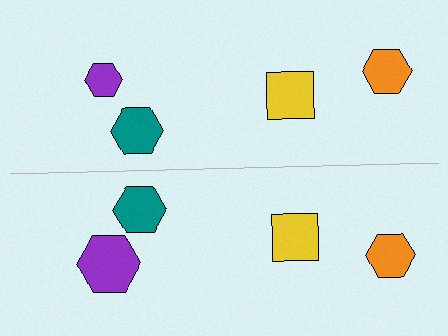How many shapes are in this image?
There are 8 shapes in this image.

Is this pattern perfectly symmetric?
No, the pattern is not perfectly symmetric. The purple hexagon on the bottom side has a different size than its mirror counterpart.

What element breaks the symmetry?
The purple hexagon on the bottom side has a different size than its mirror counterpart.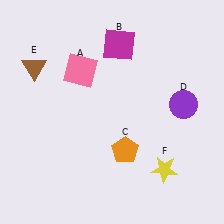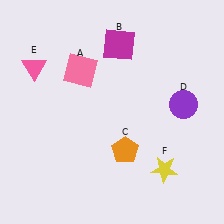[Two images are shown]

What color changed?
The triangle (E) changed from brown in Image 1 to pink in Image 2.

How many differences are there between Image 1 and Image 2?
There is 1 difference between the two images.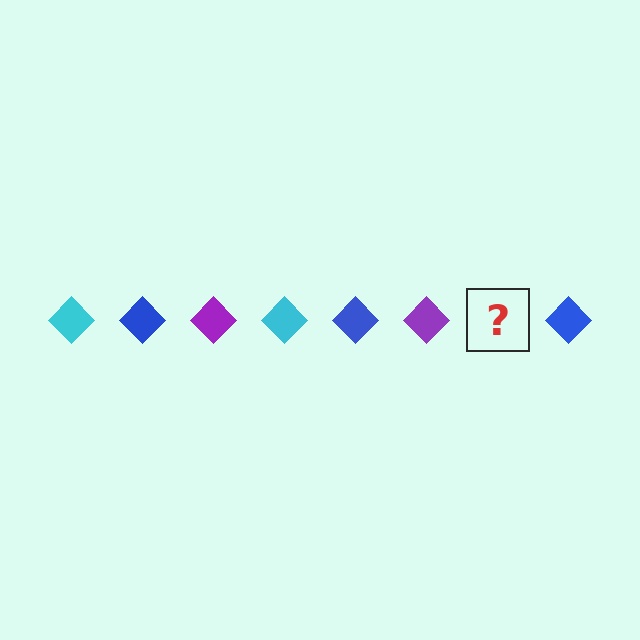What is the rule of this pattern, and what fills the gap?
The rule is that the pattern cycles through cyan, blue, purple diamonds. The gap should be filled with a cyan diamond.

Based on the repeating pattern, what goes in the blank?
The blank should be a cyan diamond.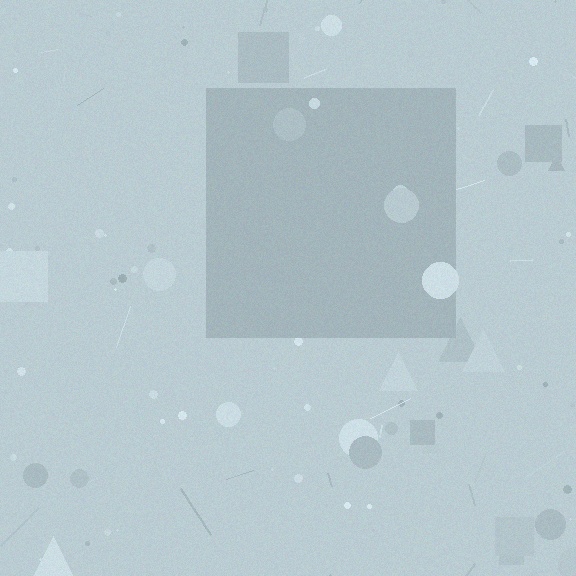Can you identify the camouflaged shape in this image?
The camouflaged shape is a square.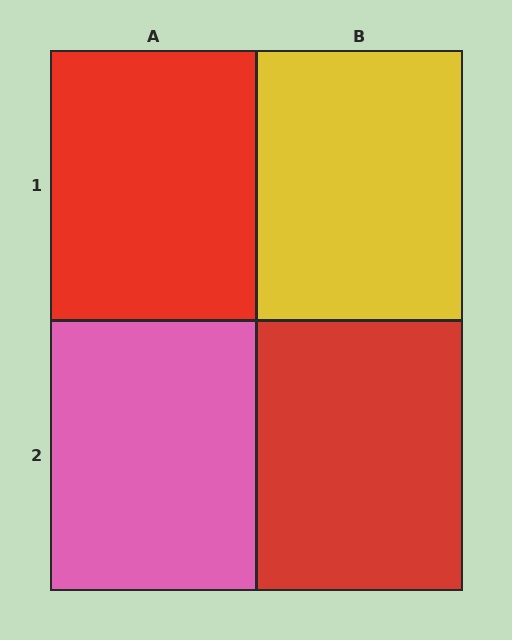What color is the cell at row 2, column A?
Pink.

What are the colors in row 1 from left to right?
Red, yellow.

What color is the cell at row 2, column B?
Red.